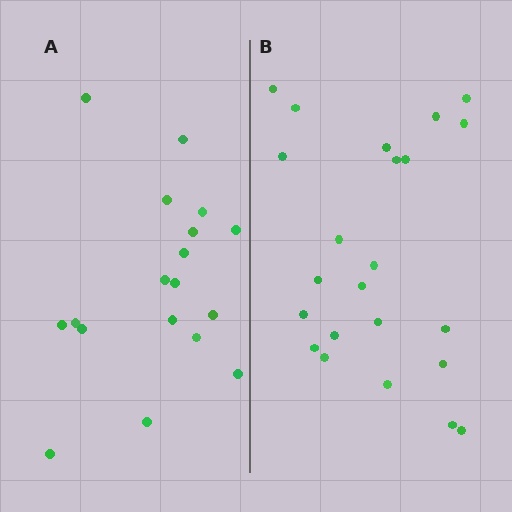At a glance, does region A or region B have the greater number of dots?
Region B (the right region) has more dots.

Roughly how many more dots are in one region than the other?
Region B has about 5 more dots than region A.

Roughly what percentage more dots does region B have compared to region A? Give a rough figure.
About 30% more.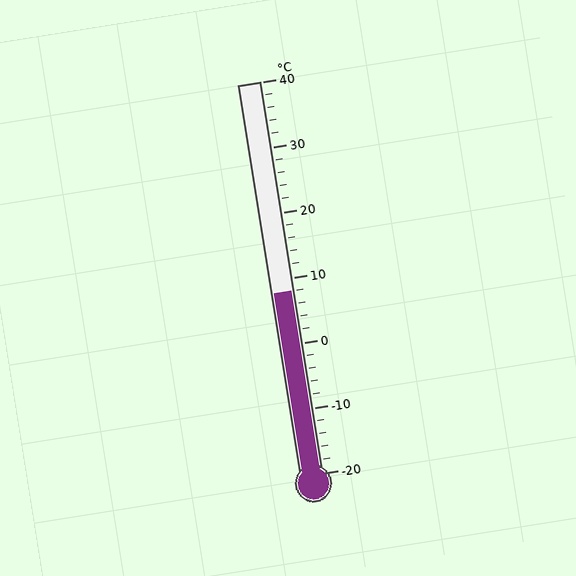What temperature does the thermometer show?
The thermometer shows approximately 8°C.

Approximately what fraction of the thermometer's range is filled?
The thermometer is filled to approximately 45% of its range.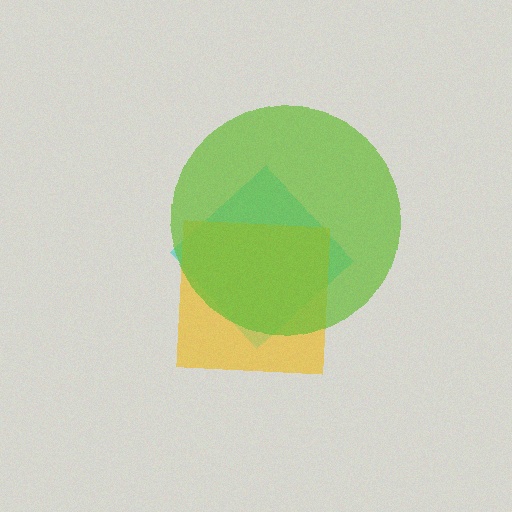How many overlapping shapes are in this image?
There are 3 overlapping shapes in the image.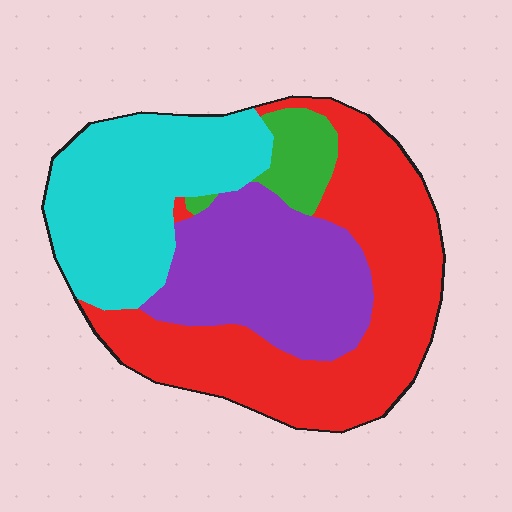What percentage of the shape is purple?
Purple covers 26% of the shape.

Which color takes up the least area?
Green, at roughly 5%.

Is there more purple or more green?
Purple.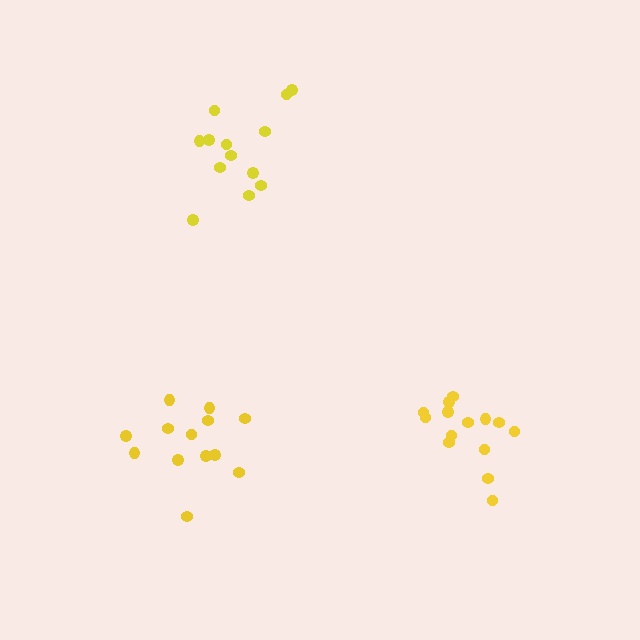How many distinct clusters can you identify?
There are 3 distinct clusters.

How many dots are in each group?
Group 1: 13 dots, Group 2: 14 dots, Group 3: 13 dots (40 total).